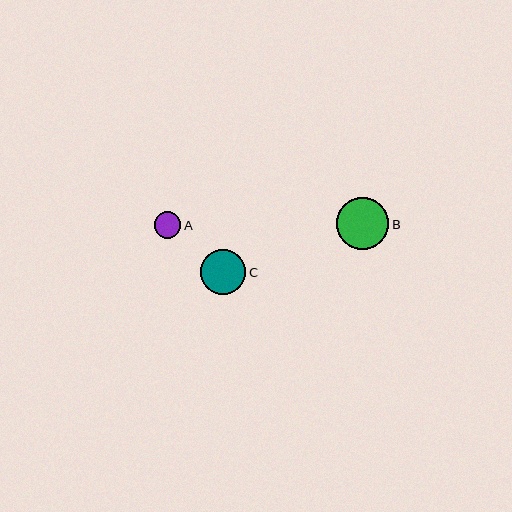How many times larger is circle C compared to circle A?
Circle C is approximately 1.7 times the size of circle A.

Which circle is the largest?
Circle B is the largest with a size of approximately 52 pixels.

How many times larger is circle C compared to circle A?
Circle C is approximately 1.7 times the size of circle A.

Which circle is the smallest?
Circle A is the smallest with a size of approximately 27 pixels.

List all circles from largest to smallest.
From largest to smallest: B, C, A.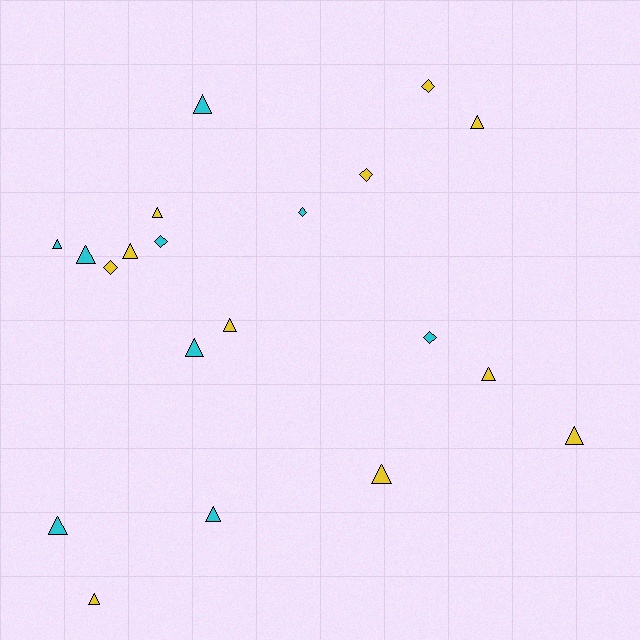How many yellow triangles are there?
There are 8 yellow triangles.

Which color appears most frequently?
Yellow, with 11 objects.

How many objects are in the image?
There are 20 objects.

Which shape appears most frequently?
Triangle, with 14 objects.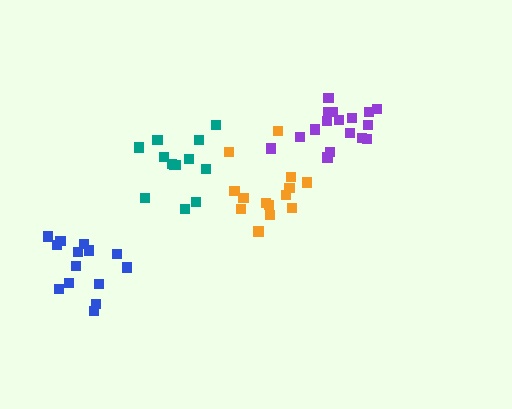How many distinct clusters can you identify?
There are 4 distinct clusters.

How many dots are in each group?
Group 1: 17 dots, Group 2: 13 dots, Group 3: 14 dots, Group 4: 14 dots (58 total).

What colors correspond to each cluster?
The clusters are colored: purple, teal, orange, blue.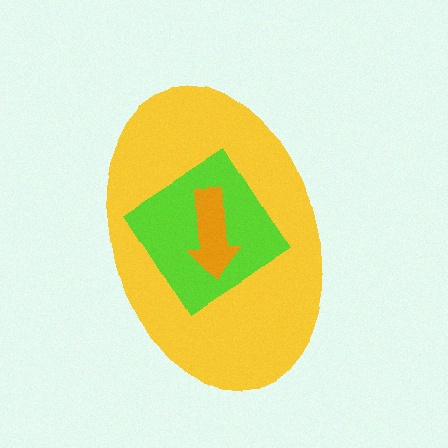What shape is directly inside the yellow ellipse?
The lime diamond.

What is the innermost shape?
The orange arrow.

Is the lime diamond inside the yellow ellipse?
Yes.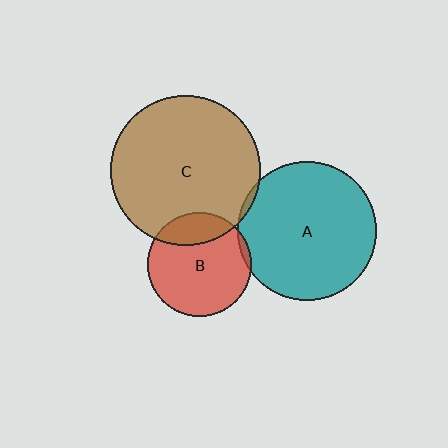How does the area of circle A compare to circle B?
Approximately 1.8 times.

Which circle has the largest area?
Circle C (brown).